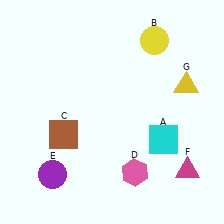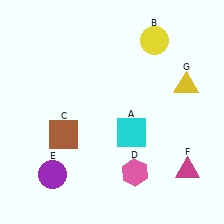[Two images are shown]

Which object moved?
The cyan square (A) moved left.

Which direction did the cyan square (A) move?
The cyan square (A) moved left.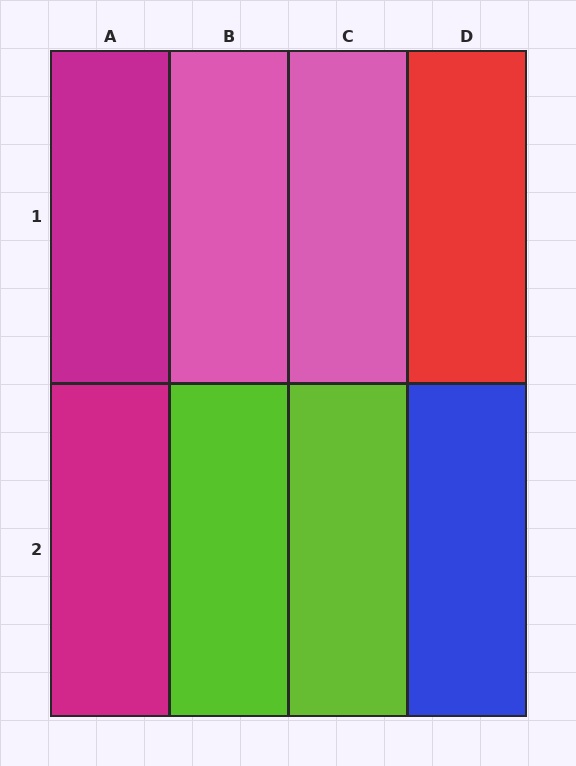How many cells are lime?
2 cells are lime.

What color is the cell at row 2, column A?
Magenta.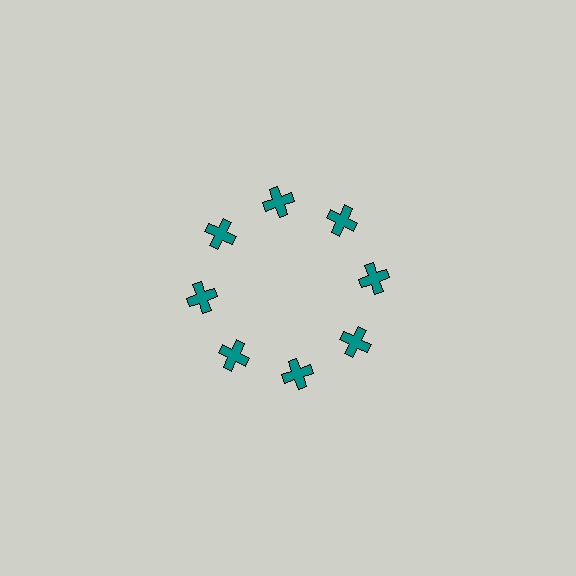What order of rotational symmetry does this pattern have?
This pattern has 8-fold rotational symmetry.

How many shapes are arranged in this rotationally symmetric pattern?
There are 8 shapes, arranged in 8 groups of 1.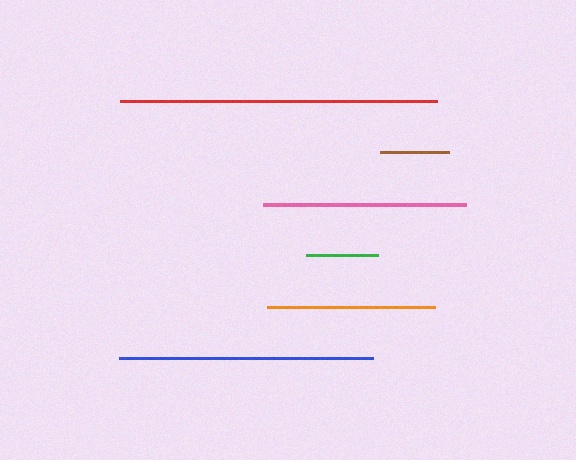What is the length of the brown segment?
The brown segment is approximately 69 pixels long.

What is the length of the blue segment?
The blue segment is approximately 254 pixels long.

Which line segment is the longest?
The red line is the longest at approximately 317 pixels.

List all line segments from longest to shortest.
From longest to shortest: red, blue, pink, orange, green, brown.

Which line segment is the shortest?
The brown line is the shortest at approximately 69 pixels.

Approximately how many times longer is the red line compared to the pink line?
The red line is approximately 1.6 times the length of the pink line.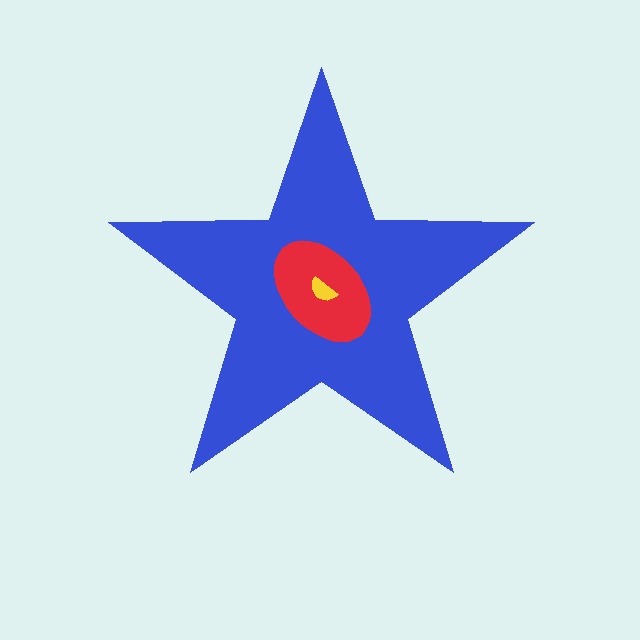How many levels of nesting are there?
3.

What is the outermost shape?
The blue star.